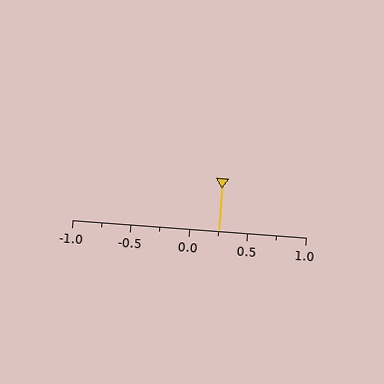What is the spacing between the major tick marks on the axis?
The major ticks are spaced 0.5 apart.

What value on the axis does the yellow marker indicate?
The marker indicates approximately 0.25.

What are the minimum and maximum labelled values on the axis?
The axis runs from -1.0 to 1.0.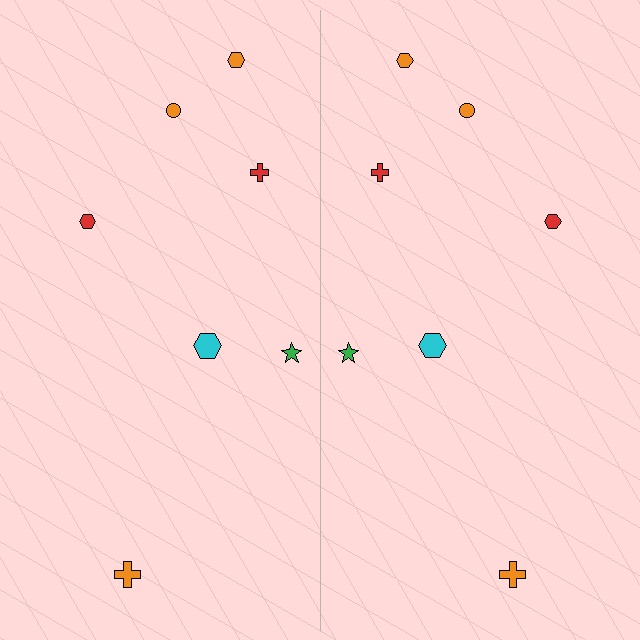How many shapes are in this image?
There are 14 shapes in this image.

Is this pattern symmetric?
Yes, this pattern has bilateral (reflection) symmetry.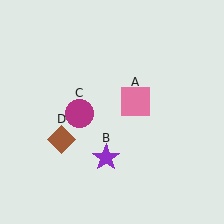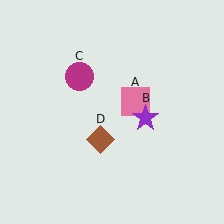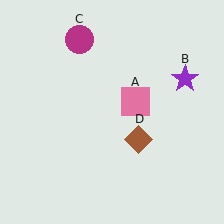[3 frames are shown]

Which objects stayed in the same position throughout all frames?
Pink square (object A) remained stationary.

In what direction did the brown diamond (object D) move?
The brown diamond (object D) moved right.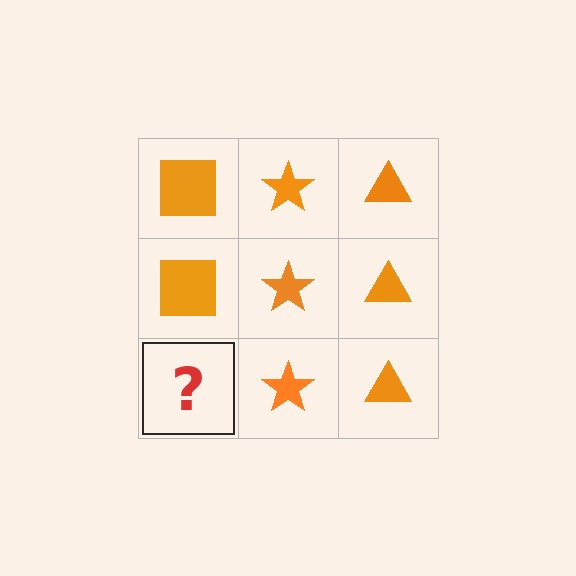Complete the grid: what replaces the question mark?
The question mark should be replaced with an orange square.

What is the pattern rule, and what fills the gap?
The rule is that each column has a consistent shape. The gap should be filled with an orange square.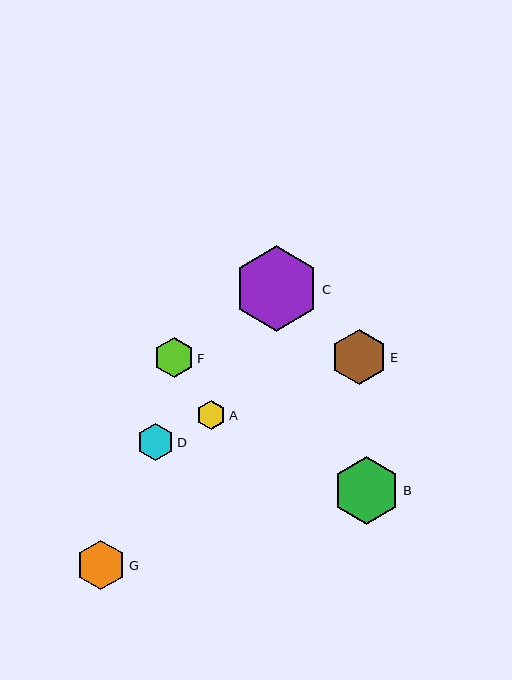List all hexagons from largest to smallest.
From largest to smallest: C, B, E, G, F, D, A.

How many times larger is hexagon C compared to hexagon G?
Hexagon C is approximately 1.7 times the size of hexagon G.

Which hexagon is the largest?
Hexagon C is the largest with a size of approximately 86 pixels.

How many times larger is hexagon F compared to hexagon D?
Hexagon F is approximately 1.1 times the size of hexagon D.